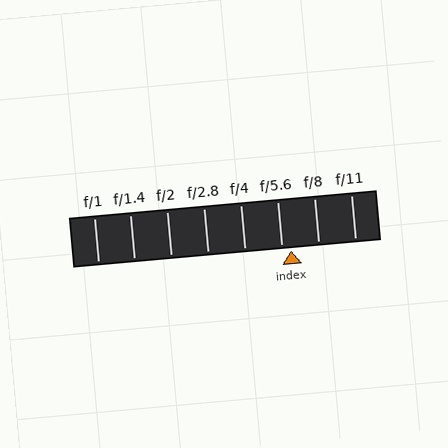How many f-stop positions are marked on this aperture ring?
There are 8 f-stop positions marked.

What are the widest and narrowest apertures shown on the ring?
The widest aperture shown is f/1 and the narrowest is f/11.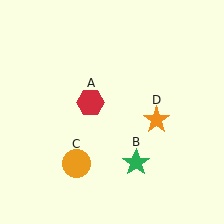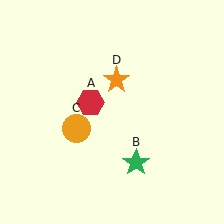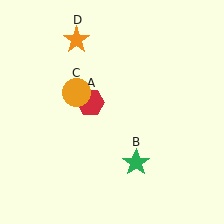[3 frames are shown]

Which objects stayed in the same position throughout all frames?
Red hexagon (object A) and green star (object B) remained stationary.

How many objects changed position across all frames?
2 objects changed position: orange circle (object C), orange star (object D).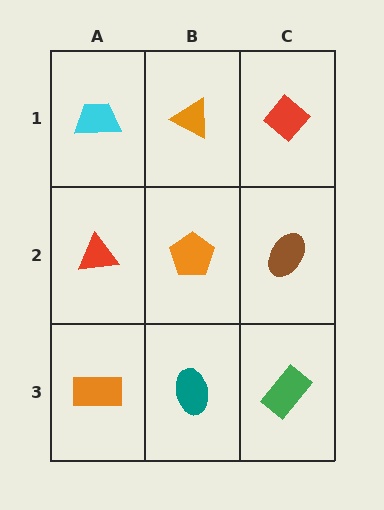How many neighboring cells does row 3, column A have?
2.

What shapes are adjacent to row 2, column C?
A red diamond (row 1, column C), a green rectangle (row 3, column C), an orange pentagon (row 2, column B).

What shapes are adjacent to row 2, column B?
An orange triangle (row 1, column B), a teal ellipse (row 3, column B), a red triangle (row 2, column A), a brown ellipse (row 2, column C).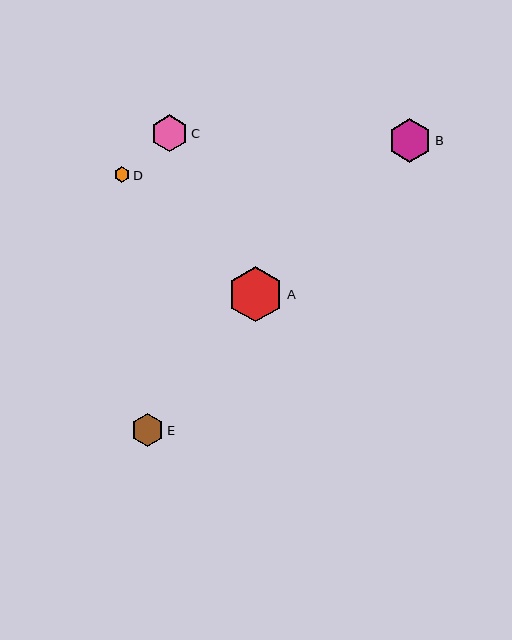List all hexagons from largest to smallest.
From largest to smallest: A, B, C, E, D.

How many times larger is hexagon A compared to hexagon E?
Hexagon A is approximately 1.7 times the size of hexagon E.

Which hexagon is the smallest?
Hexagon D is the smallest with a size of approximately 16 pixels.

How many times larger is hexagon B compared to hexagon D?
Hexagon B is approximately 2.8 times the size of hexagon D.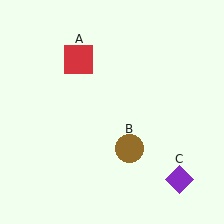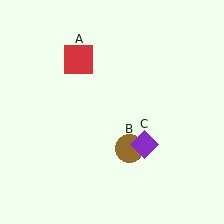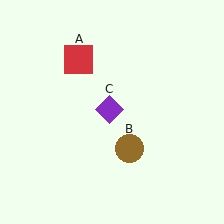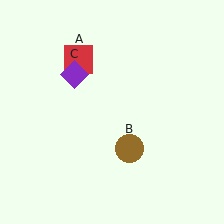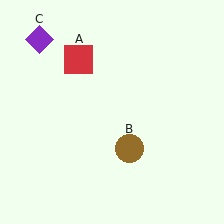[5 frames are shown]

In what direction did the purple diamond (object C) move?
The purple diamond (object C) moved up and to the left.